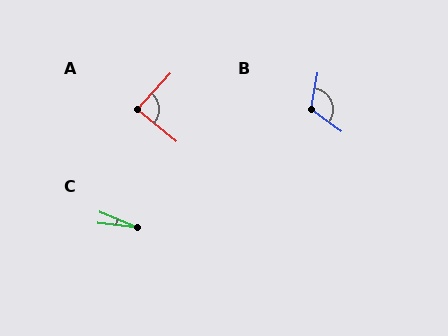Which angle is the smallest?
C, at approximately 16 degrees.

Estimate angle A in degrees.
Approximately 88 degrees.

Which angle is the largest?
B, at approximately 116 degrees.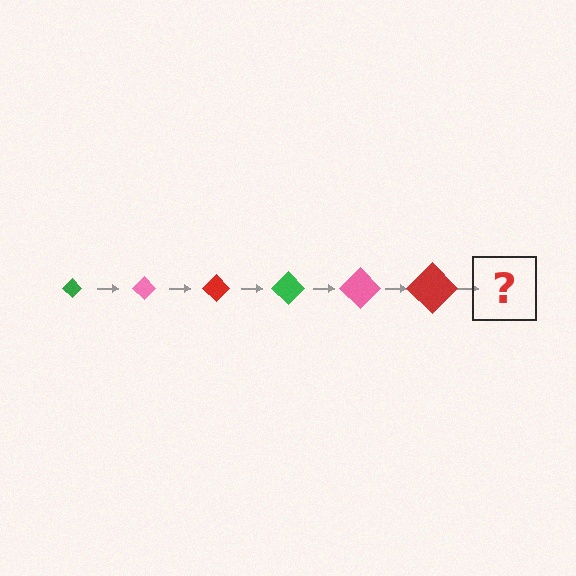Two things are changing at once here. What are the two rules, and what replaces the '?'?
The two rules are that the diamond grows larger each step and the color cycles through green, pink, and red. The '?' should be a green diamond, larger than the previous one.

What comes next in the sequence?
The next element should be a green diamond, larger than the previous one.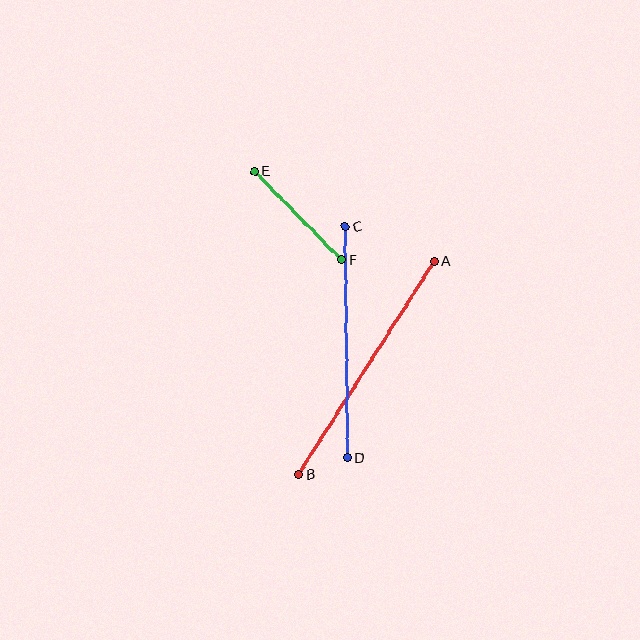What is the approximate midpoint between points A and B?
The midpoint is at approximately (366, 368) pixels.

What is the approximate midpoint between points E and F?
The midpoint is at approximately (298, 216) pixels.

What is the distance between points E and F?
The distance is approximately 124 pixels.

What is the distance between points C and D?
The distance is approximately 231 pixels.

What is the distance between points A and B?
The distance is approximately 253 pixels.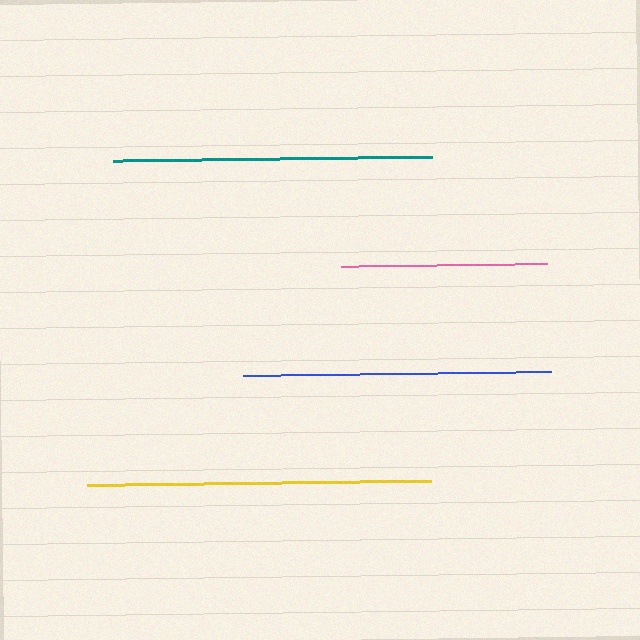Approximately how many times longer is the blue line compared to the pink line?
The blue line is approximately 1.5 times the length of the pink line.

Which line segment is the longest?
The yellow line is the longest at approximately 344 pixels.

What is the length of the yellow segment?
The yellow segment is approximately 344 pixels long.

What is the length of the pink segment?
The pink segment is approximately 206 pixels long.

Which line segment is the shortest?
The pink line is the shortest at approximately 206 pixels.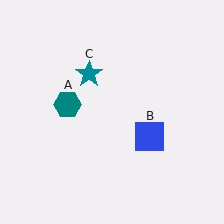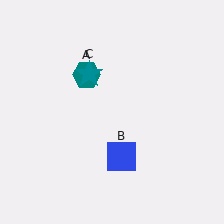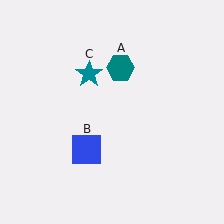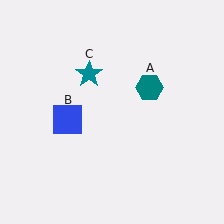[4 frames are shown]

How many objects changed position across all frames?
2 objects changed position: teal hexagon (object A), blue square (object B).